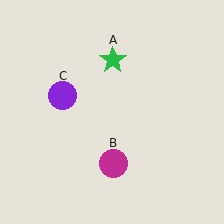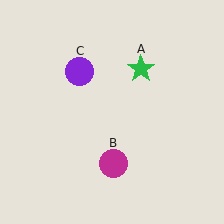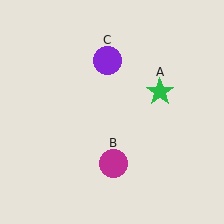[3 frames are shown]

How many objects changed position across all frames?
2 objects changed position: green star (object A), purple circle (object C).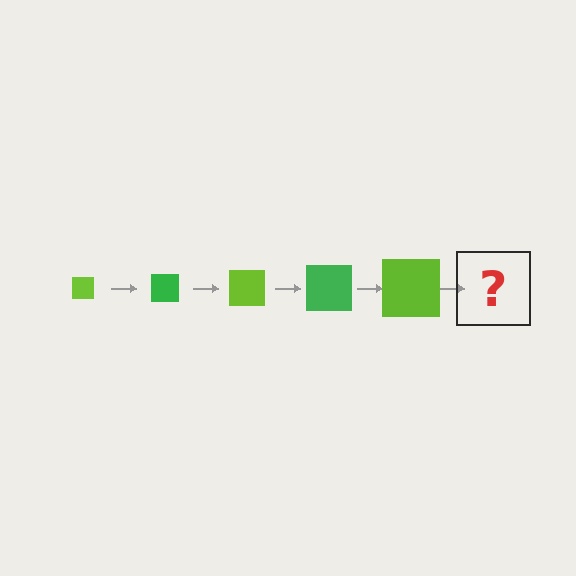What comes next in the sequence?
The next element should be a green square, larger than the previous one.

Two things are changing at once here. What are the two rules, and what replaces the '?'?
The two rules are that the square grows larger each step and the color cycles through lime and green. The '?' should be a green square, larger than the previous one.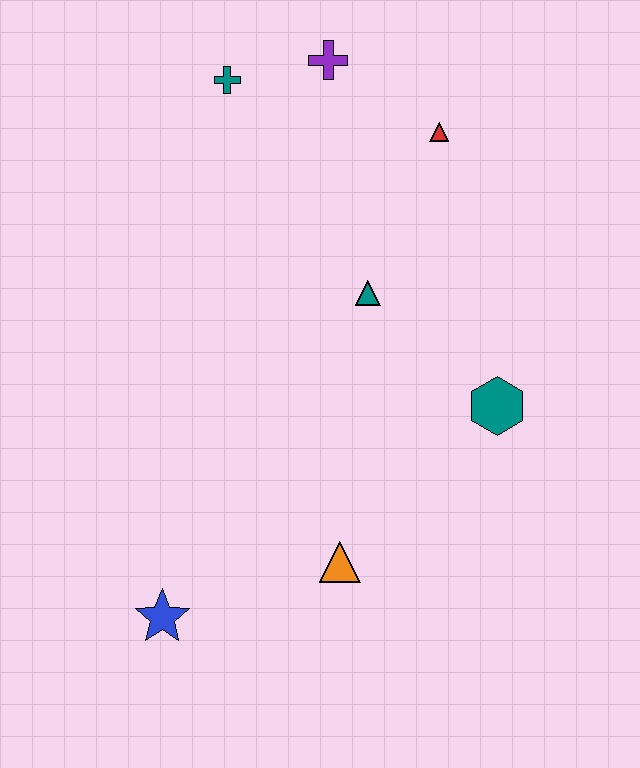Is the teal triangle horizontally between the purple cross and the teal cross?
No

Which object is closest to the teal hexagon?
The teal triangle is closest to the teal hexagon.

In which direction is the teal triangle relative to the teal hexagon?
The teal triangle is to the left of the teal hexagon.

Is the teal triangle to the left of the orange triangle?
No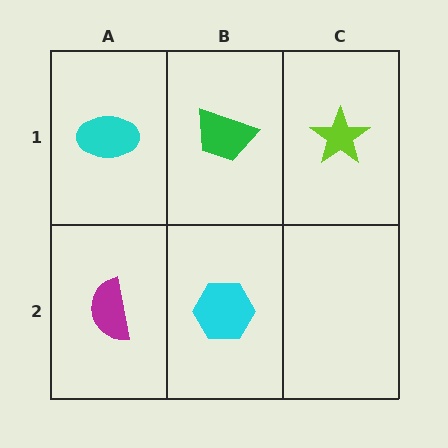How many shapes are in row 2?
2 shapes.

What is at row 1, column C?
A lime star.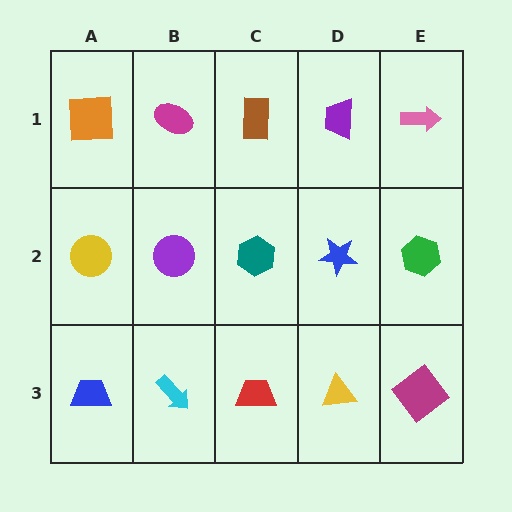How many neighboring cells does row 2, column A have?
3.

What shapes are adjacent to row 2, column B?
A magenta ellipse (row 1, column B), a cyan arrow (row 3, column B), a yellow circle (row 2, column A), a teal hexagon (row 2, column C).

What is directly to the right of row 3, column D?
A magenta diamond.